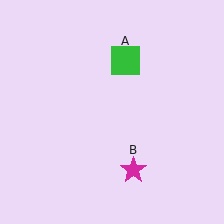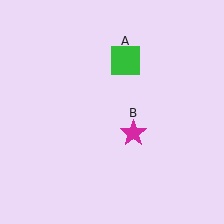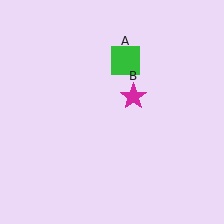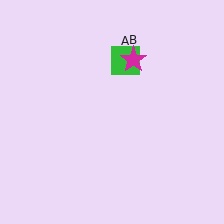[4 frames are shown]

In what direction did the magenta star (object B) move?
The magenta star (object B) moved up.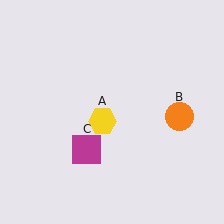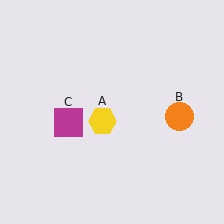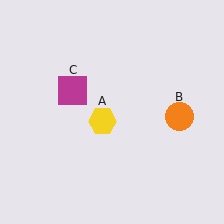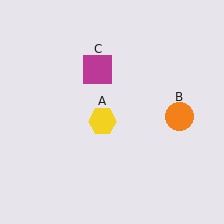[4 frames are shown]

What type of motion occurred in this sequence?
The magenta square (object C) rotated clockwise around the center of the scene.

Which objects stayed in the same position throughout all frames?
Yellow hexagon (object A) and orange circle (object B) remained stationary.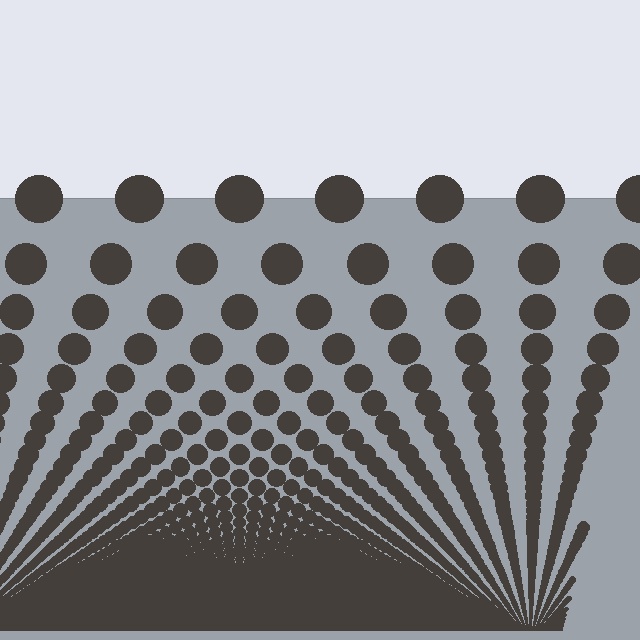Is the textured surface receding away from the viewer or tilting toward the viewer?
The surface appears to tilt toward the viewer. Texture elements get larger and sparser toward the top.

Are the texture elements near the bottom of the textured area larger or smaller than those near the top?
Smaller. The gradient is inverted — elements near the bottom are smaller and denser.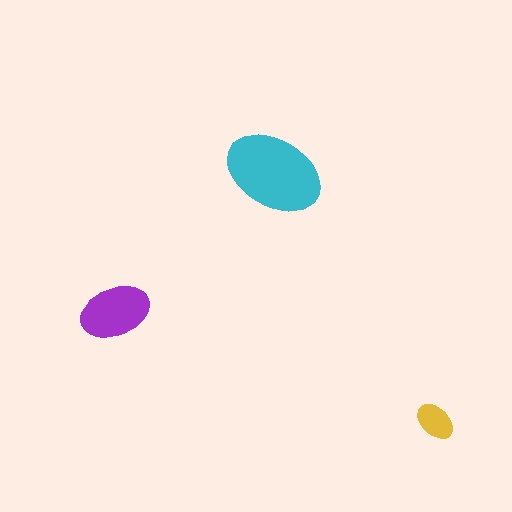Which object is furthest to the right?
The yellow ellipse is rightmost.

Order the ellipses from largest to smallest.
the cyan one, the purple one, the yellow one.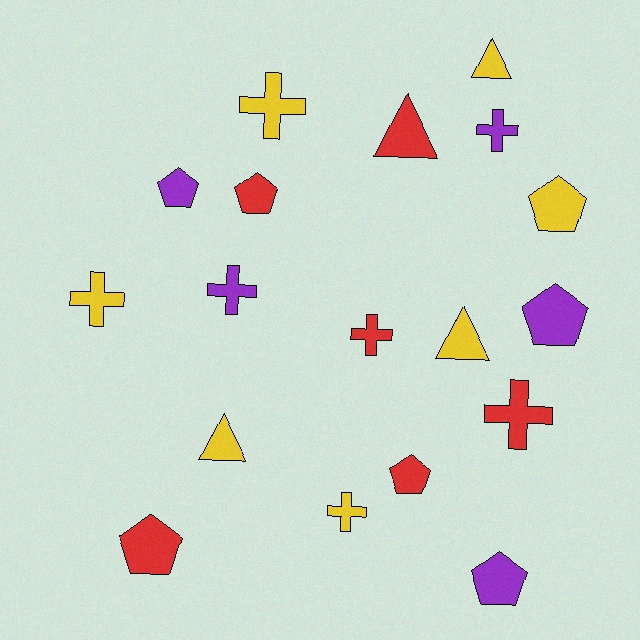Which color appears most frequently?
Yellow, with 7 objects.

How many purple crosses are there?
There are 2 purple crosses.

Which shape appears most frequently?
Cross, with 7 objects.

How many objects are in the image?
There are 18 objects.